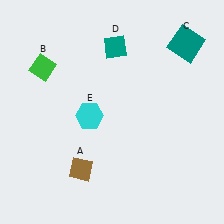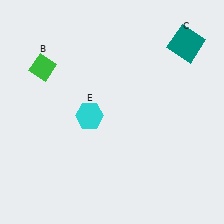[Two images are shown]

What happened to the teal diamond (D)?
The teal diamond (D) was removed in Image 2. It was in the top-right area of Image 1.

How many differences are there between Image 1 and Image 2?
There are 2 differences between the two images.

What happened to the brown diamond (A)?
The brown diamond (A) was removed in Image 2. It was in the bottom-left area of Image 1.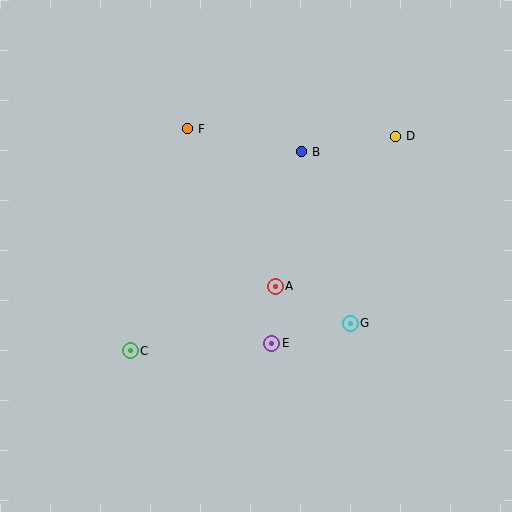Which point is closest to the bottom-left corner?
Point C is closest to the bottom-left corner.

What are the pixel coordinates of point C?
Point C is at (130, 351).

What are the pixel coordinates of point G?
Point G is at (350, 324).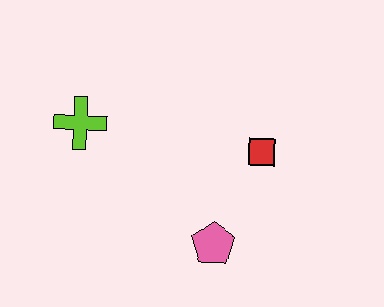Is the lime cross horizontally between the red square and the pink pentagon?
No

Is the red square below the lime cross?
Yes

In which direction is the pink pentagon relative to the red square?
The pink pentagon is below the red square.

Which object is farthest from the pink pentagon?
The lime cross is farthest from the pink pentagon.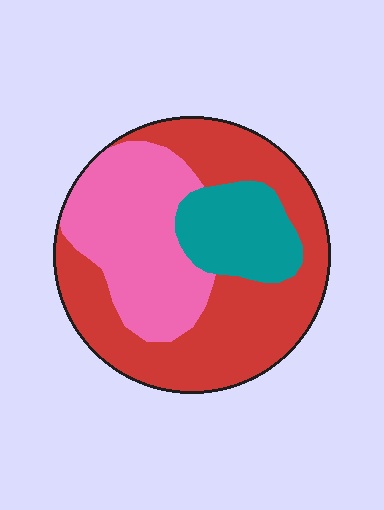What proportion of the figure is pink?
Pink takes up between a quarter and a half of the figure.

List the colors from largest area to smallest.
From largest to smallest: red, pink, teal.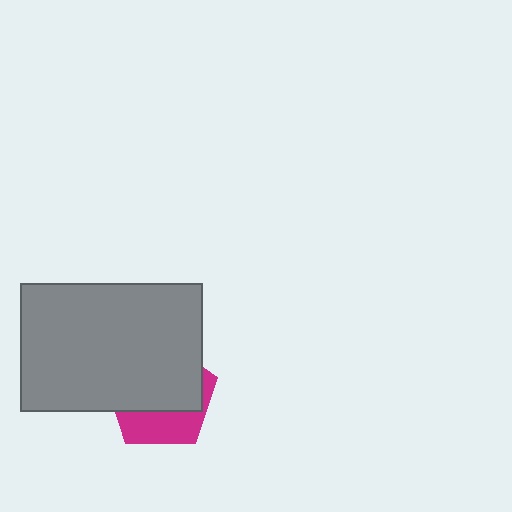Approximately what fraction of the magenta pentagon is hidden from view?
Roughly 65% of the magenta pentagon is hidden behind the gray rectangle.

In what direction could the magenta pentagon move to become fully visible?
The magenta pentagon could move down. That would shift it out from behind the gray rectangle entirely.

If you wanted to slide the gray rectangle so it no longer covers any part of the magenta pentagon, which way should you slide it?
Slide it up — that is the most direct way to separate the two shapes.